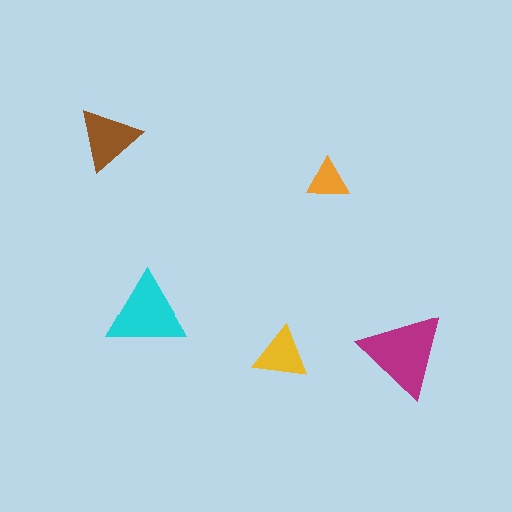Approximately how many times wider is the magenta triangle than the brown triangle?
About 1.5 times wider.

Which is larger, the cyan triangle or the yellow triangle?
The cyan one.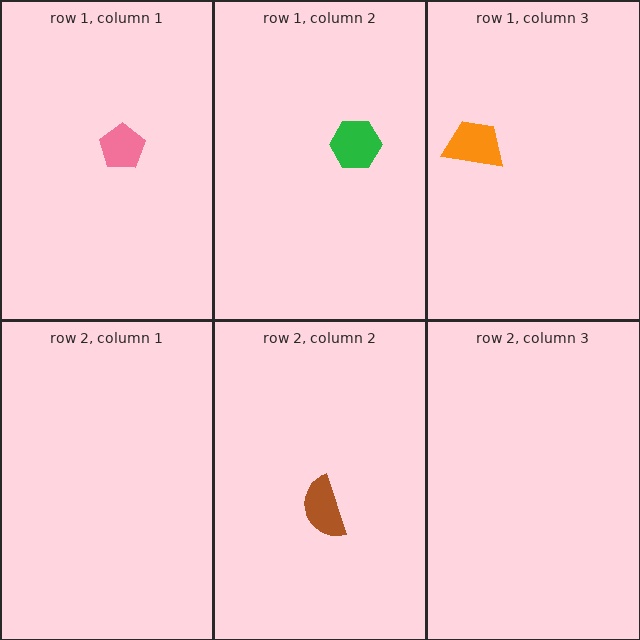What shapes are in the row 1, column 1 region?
The pink pentagon.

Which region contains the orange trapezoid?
The row 1, column 3 region.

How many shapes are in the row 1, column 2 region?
1.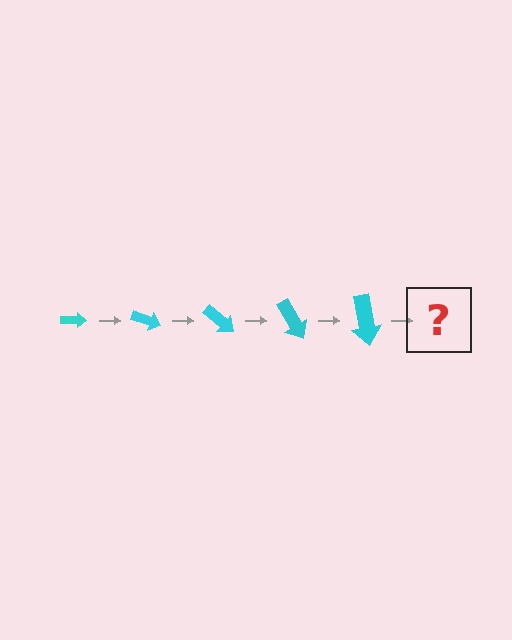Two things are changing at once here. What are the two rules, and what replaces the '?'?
The two rules are that the arrow grows larger each step and it rotates 20 degrees each step. The '?' should be an arrow, larger than the previous one and rotated 100 degrees from the start.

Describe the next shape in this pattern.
It should be an arrow, larger than the previous one and rotated 100 degrees from the start.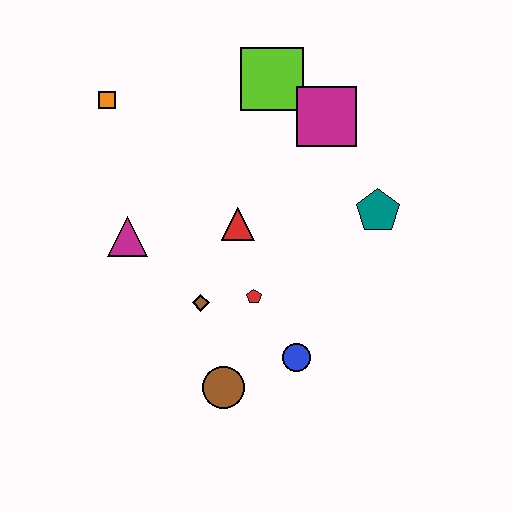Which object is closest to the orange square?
The magenta triangle is closest to the orange square.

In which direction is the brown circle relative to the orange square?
The brown circle is below the orange square.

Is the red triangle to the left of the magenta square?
Yes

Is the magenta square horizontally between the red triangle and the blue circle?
No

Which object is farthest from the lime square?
The brown circle is farthest from the lime square.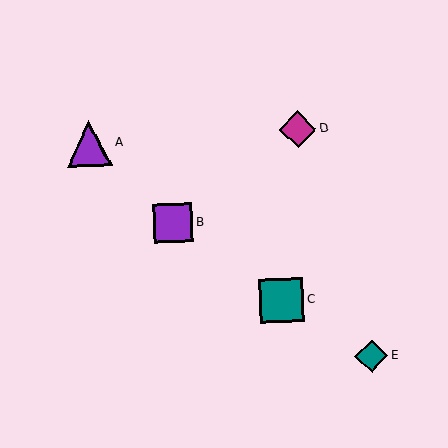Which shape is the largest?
The purple triangle (labeled A) is the largest.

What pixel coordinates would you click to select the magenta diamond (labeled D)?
Click at (297, 129) to select the magenta diamond D.